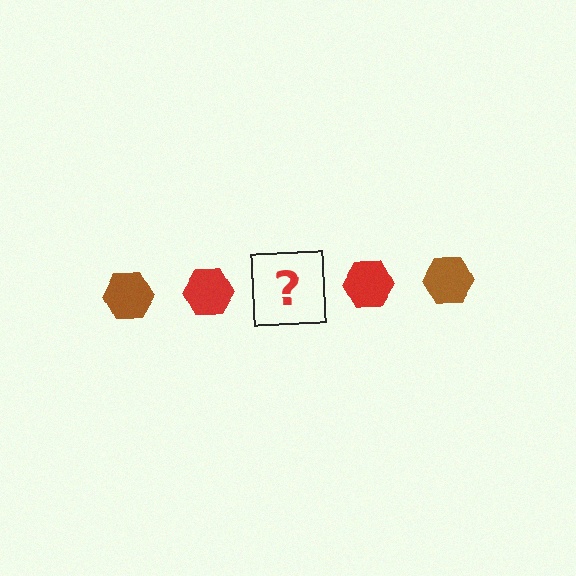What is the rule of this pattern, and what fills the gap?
The rule is that the pattern cycles through brown, red hexagons. The gap should be filled with a brown hexagon.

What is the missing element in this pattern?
The missing element is a brown hexagon.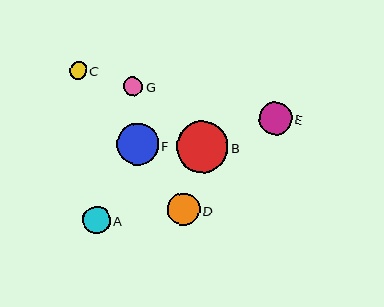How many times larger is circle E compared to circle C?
Circle E is approximately 1.9 times the size of circle C.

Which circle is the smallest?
Circle C is the smallest with a size of approximately 17 pixels.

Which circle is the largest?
Circle B is the largest with a size of approximately 51 pixels.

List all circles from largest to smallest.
From largest to smallest: B, F, E, D, A, G, C.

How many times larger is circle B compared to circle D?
Circle B is approximately 1.6 times the size of circle D.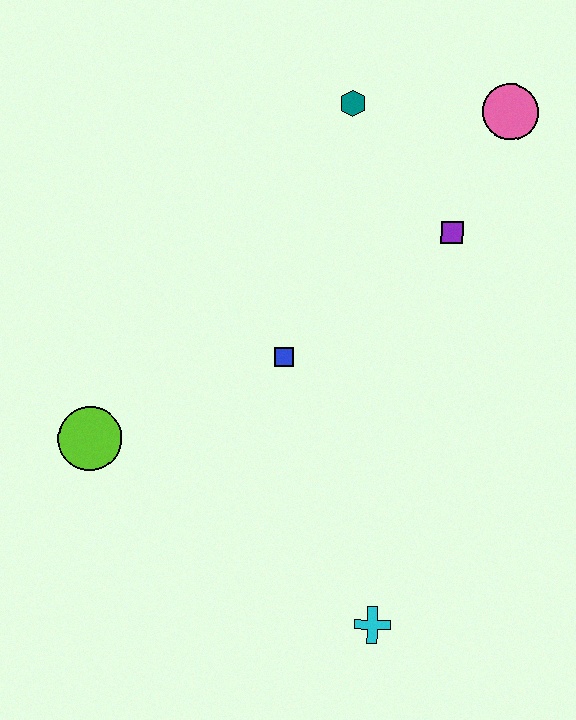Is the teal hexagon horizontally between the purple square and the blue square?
Yes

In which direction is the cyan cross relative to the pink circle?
The cyan cross is below the pink circle.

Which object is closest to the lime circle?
The blue square is closest to the lime circle.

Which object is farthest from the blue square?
The pink circle is farthest from the blue square.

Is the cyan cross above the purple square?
No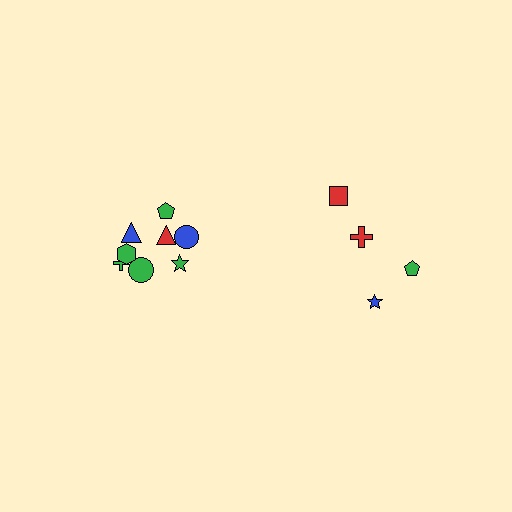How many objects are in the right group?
There are 4 objects.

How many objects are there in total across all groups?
There are 12 objects.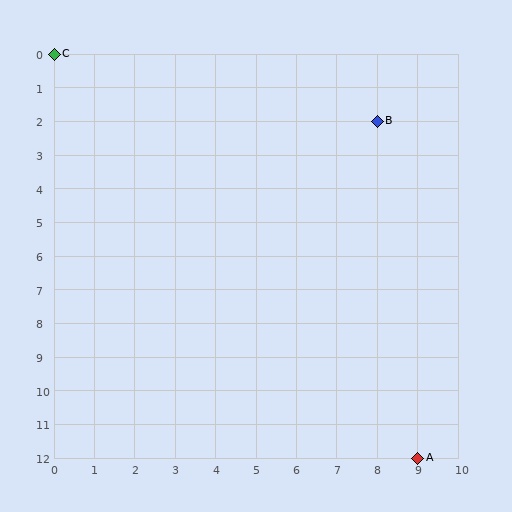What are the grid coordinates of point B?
Point B is at grid coordinates (8, 2).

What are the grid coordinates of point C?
Point C is at grid coordinates (0, 0).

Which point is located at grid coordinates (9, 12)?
Point A is at (9, 12).